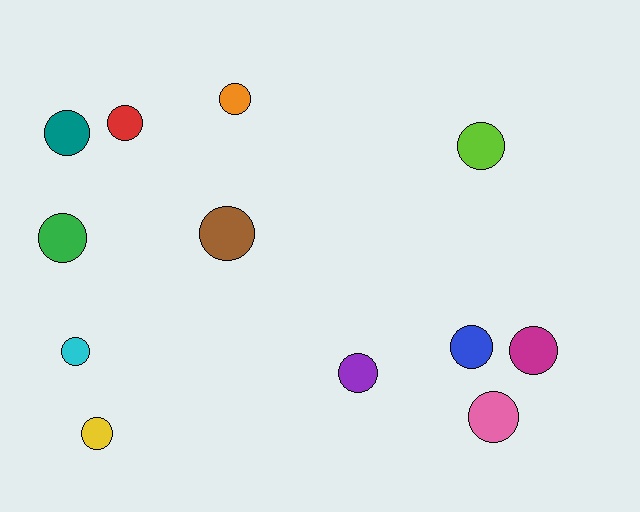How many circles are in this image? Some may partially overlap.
There are 12 circles.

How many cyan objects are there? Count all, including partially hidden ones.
There is 1 cyan object.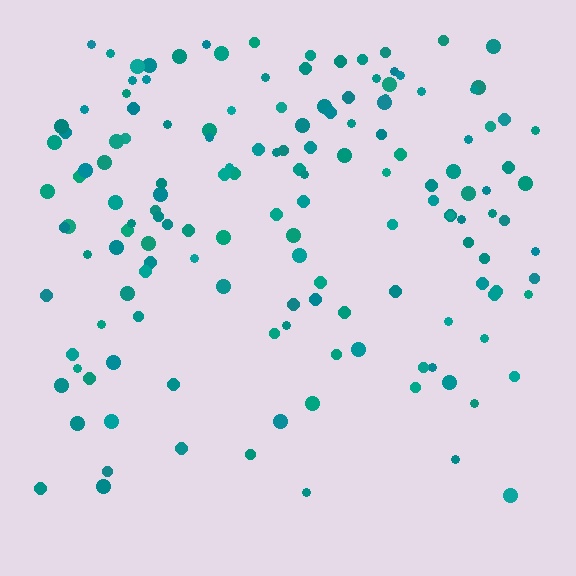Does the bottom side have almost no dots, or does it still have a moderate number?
Still a moderate number, just noticeably fewer than the top.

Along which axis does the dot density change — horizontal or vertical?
Vertical.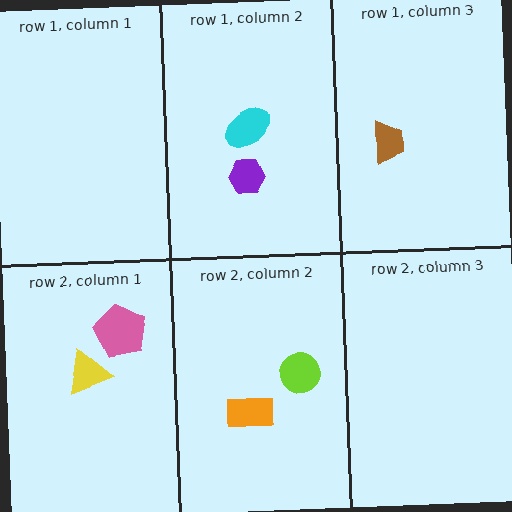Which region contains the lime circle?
The row 2, column 2 region.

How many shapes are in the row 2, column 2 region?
2.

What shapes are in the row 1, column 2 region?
The cyan ellipse, the purple hexagon.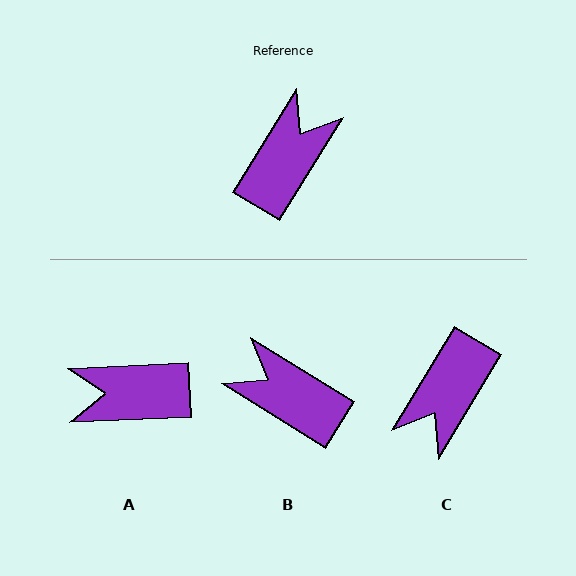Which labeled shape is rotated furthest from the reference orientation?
C, about 179 degrees away.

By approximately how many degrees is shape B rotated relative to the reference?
Approximately 90 degrees counter-clockwise.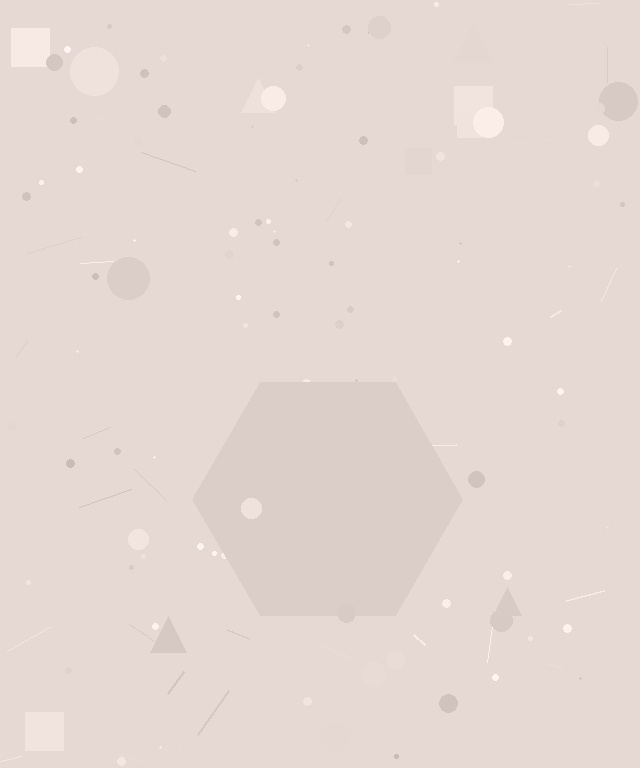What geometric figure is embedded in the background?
A hexagon is embedded in the background.